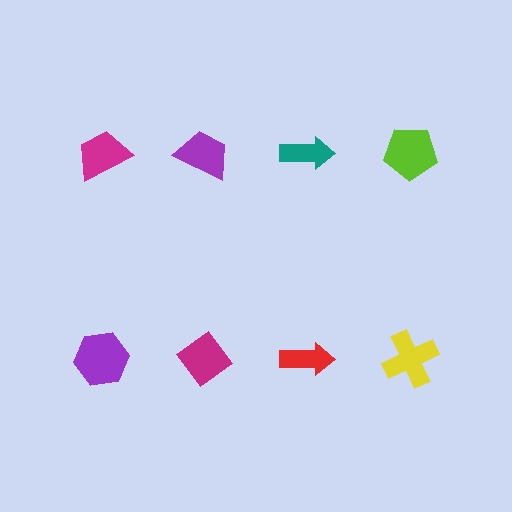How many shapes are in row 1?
4 shapes.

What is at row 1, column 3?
A teal arrow.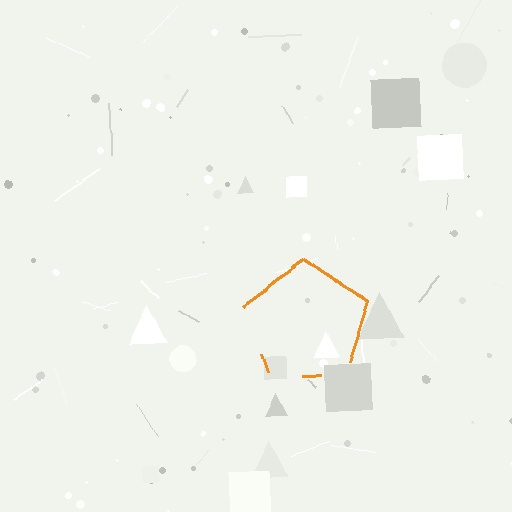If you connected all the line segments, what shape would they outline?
They would outline a pentagon.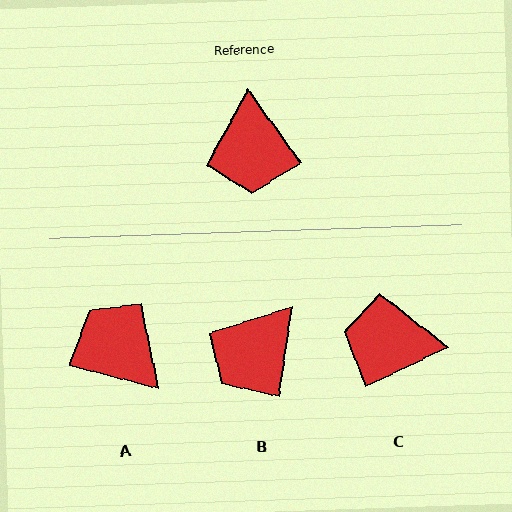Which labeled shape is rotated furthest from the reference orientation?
A, about 140 degrees away.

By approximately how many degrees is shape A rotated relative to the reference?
Approximately 140 degrees clockwise.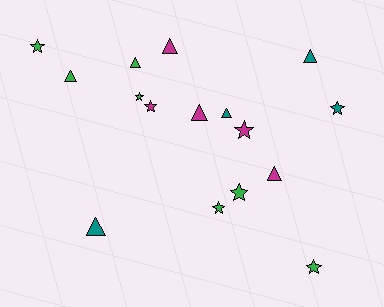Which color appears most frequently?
Green, with 7 objects.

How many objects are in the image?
There are 16 objects.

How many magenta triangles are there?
There are 3 magenta triangles.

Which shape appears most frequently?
Triangle, with 8 objects.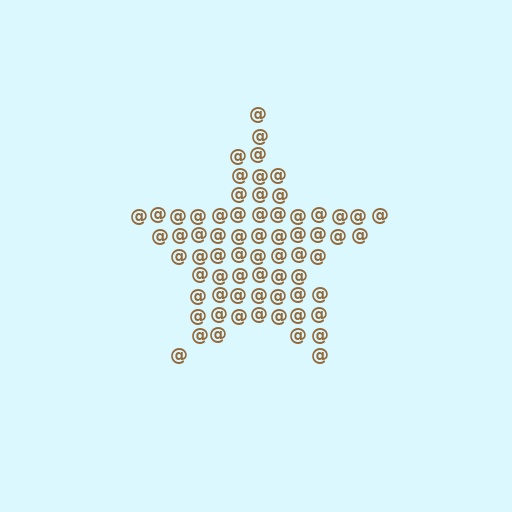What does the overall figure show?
The overall figure shows a star.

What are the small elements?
The small elements are at signs.